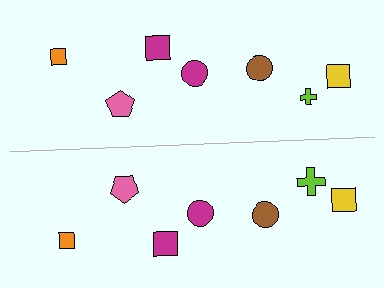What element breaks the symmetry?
The lime cross on the bottom side has a different size than its mirror counterpart.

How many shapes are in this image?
There are 14 shapes in this image.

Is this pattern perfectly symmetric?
No, the pattern is not perfectly symmetric. The lime cross on the bottom side has a different size than its mirror counterpart.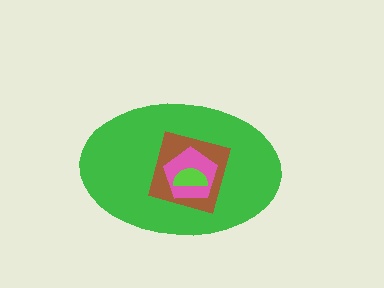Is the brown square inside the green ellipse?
Yes.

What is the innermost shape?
The lime semicircle.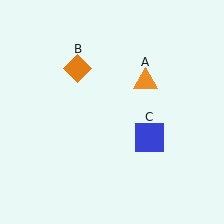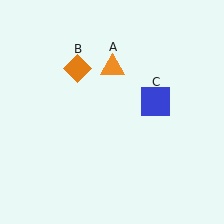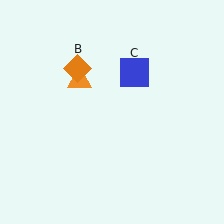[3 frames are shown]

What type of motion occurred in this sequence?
The orange triangle (object A), blue square (object C) rotated counterclockwise around the center of the scene.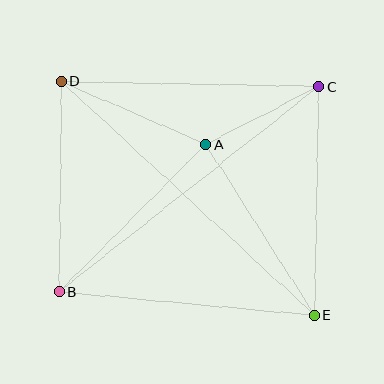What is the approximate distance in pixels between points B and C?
The distance between B and C is approximately 331 pixels.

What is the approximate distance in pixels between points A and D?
The distance between A and D is approximately 158 pixels.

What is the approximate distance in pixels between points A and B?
The distance between A and B is approximately 208 pixels.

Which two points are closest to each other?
Points A and C are closest to each other.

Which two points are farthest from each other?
Points D and E are farthest from each other.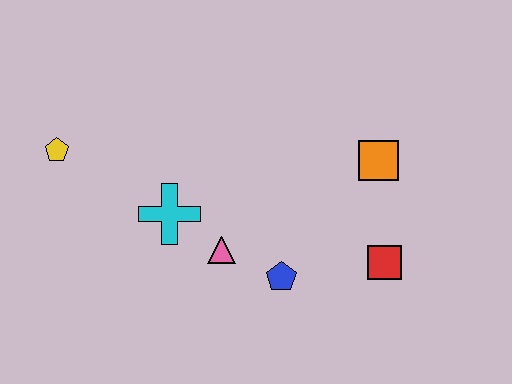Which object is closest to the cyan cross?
The pink triangle is closest to the cyan cross.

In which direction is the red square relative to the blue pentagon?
The red square is to the right of the blue pentagon.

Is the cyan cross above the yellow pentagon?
No